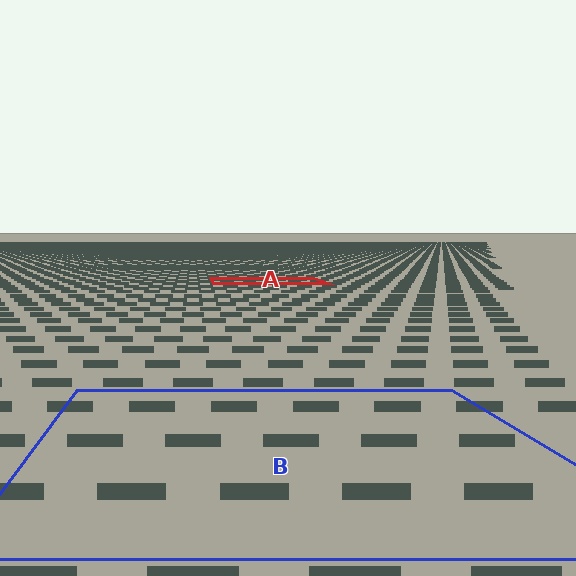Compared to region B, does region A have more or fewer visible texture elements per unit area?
Region A has more texture elements per unit area — they are packed more densely because it is farther away.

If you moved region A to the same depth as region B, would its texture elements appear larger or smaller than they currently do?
They would appear larger. At a closer depth, the same texture elements are projected at a bigger on-screen size.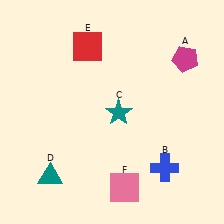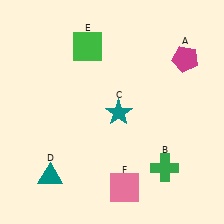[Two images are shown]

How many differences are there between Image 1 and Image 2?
There are 2 differences between the two images.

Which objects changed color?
B changed from blue to green. E changed from red to green.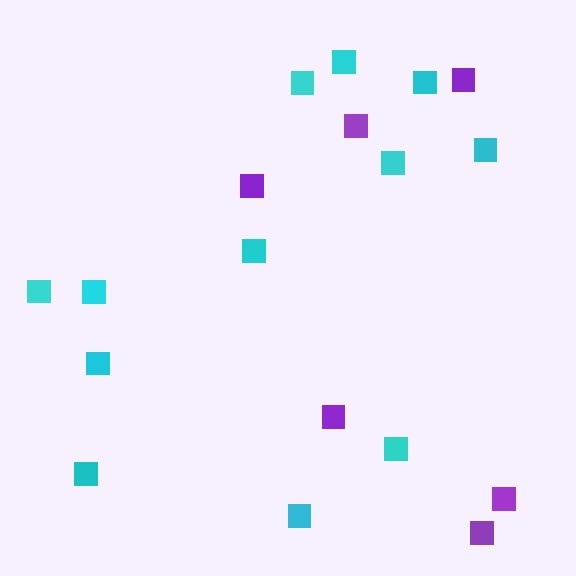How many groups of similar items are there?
There are 2 groups: one group of purple squares (6) and one group of cyan squares (12).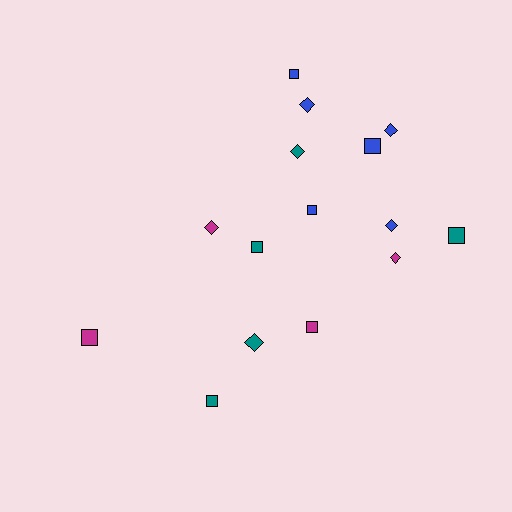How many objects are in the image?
There are 15 objects.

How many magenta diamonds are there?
There are 2 magenta diamonds.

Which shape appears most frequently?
Square, with 8 objects.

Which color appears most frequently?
Blue, with 6 objects.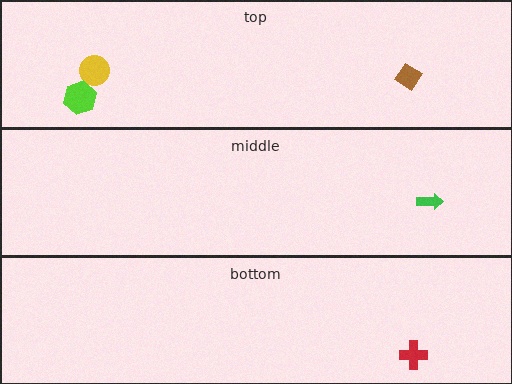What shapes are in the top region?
The brown diamond, the yellow circle, the lime hexagon.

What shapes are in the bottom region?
The red cross.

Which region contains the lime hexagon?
The top region.